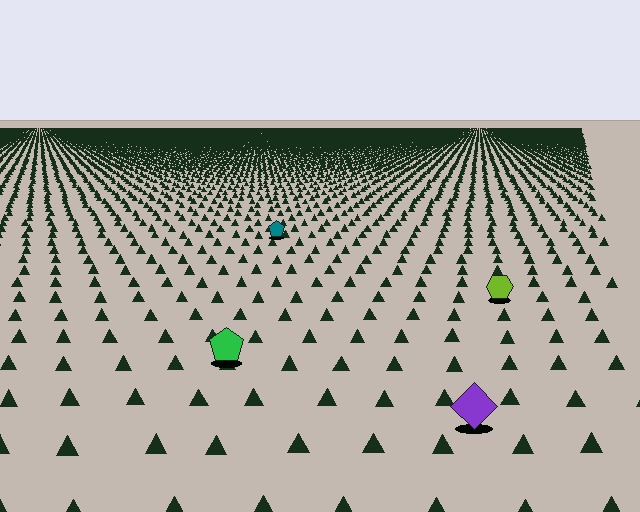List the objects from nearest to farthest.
From nearest to farthest: the purple diamond, the green pentagon, the lime hexagon, the teal pentagon.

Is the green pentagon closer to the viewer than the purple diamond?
No. The purple diamond is closer — you can tell from the texture gradient: the ground texture is coarser near it.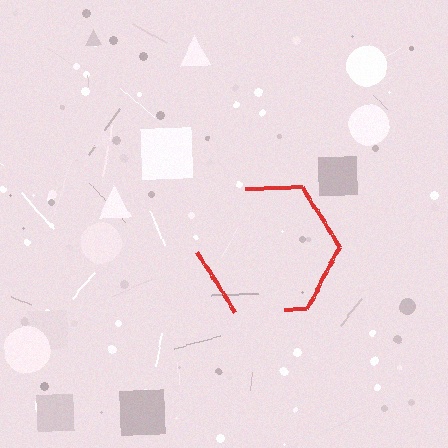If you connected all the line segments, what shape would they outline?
They would outline a hexagon.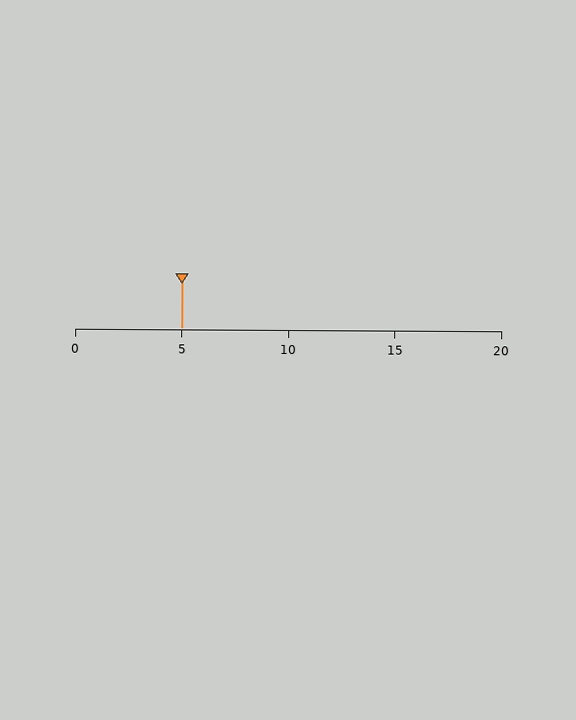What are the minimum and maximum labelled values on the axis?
The axis runs from 0 to 20.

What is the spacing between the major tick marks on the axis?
The major ticks are spaced 5 apart.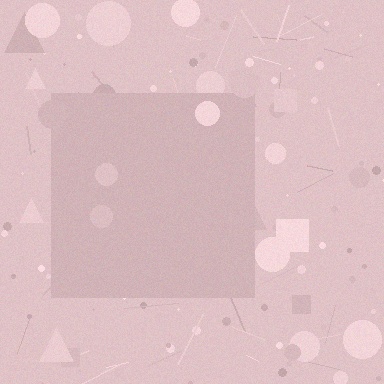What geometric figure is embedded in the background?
A square is embedded in the background.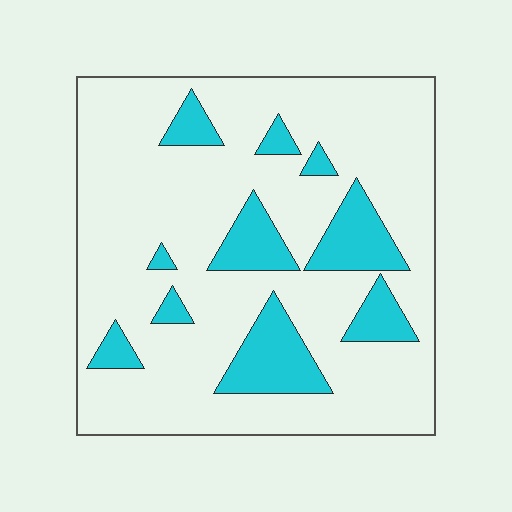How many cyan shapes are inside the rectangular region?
10.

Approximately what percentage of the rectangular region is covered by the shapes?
Approximately 20%.